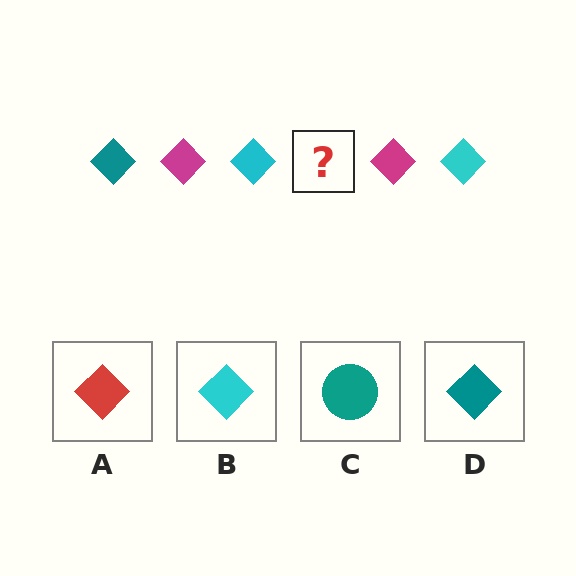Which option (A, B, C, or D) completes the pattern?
D.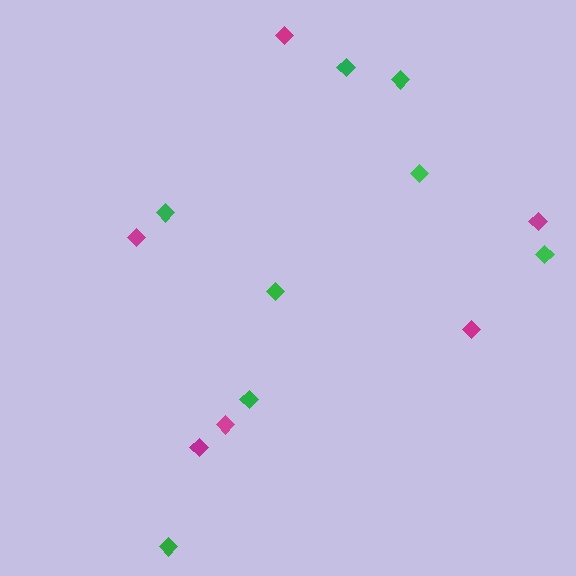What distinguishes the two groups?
There are 2 groups: one group of magenta diamonds (6) and one group of green diamonds (8).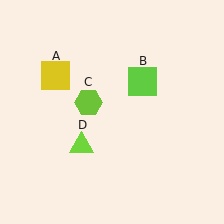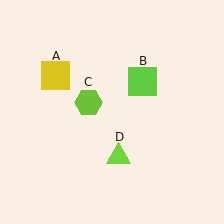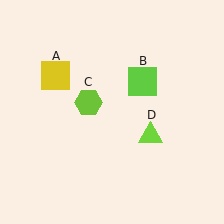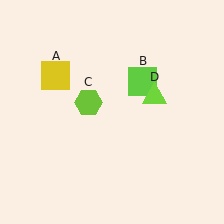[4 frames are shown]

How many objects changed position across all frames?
1 object changed position: lime triangle (object D).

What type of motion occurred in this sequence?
The lime triangle (object D) rotated counterclockwise around the center of the scene.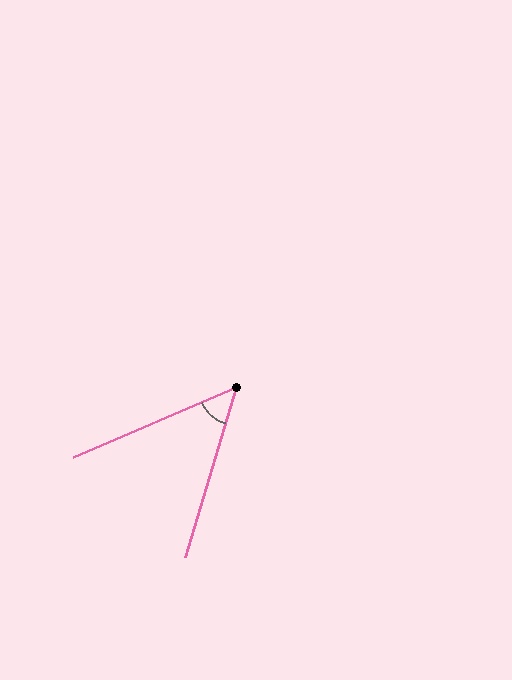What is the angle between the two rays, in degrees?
Approximately 50 degrees.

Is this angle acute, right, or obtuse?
It is acute.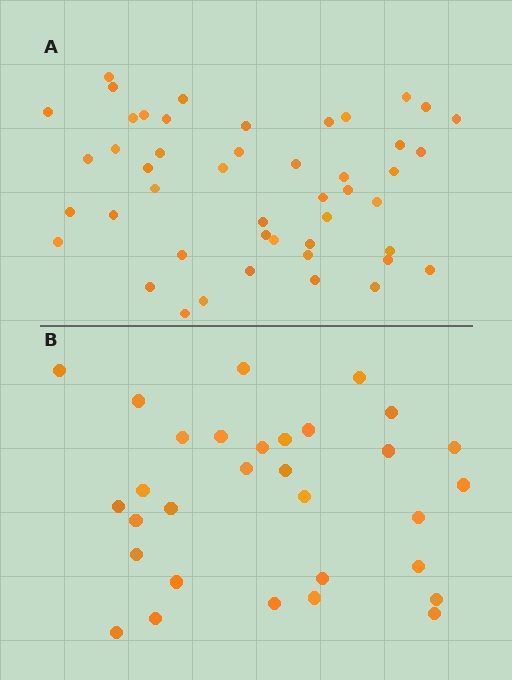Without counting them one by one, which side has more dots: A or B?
Region A (the top region) has more dots.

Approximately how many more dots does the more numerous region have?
Region A has approximately 15 more dots than region B.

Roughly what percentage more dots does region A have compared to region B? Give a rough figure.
About 50% more.